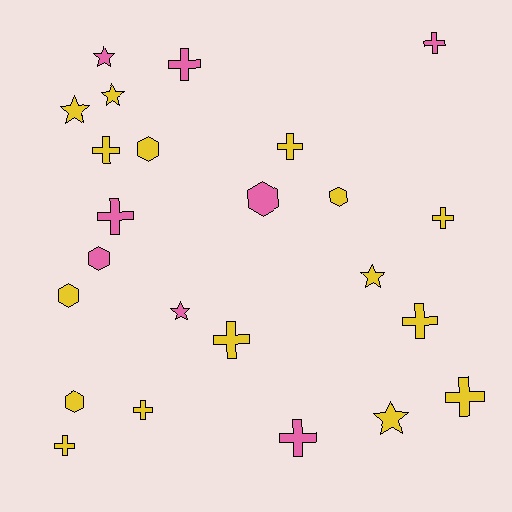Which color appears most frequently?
Yellow, with 16 objects.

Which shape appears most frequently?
Cross, with 12 objects.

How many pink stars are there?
There are 2 pink stars.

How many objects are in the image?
There are 24 objects.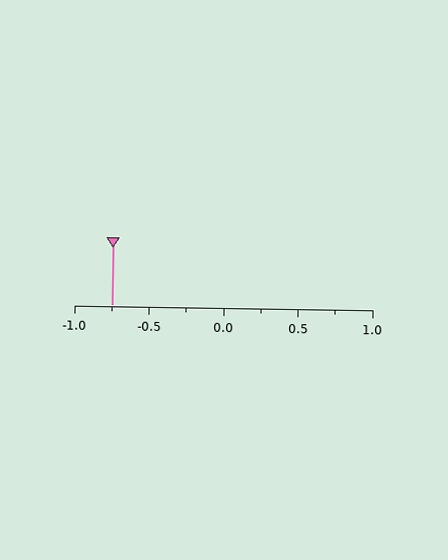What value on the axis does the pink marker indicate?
The marker indicates approximately -0.75.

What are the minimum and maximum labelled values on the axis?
The axis runs from -1.0 to 1.0.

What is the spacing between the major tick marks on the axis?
The major ticks are spaced 0.5 apart.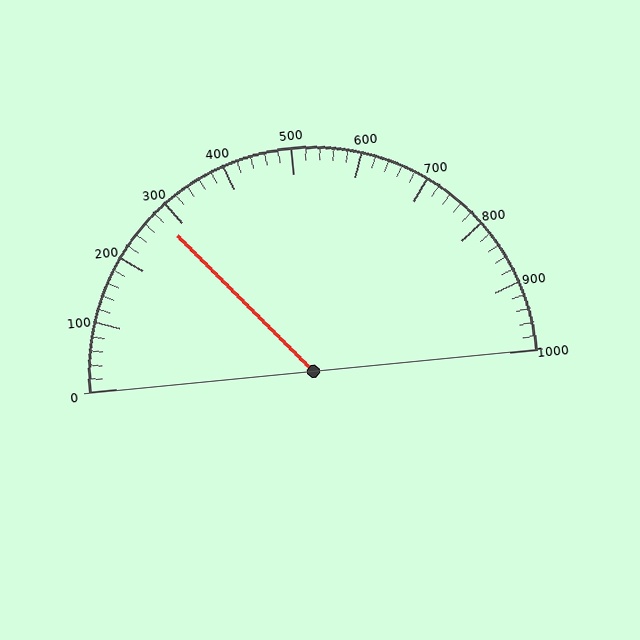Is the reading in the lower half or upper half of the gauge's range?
The reading is in the lower half of the range (0 to 1000).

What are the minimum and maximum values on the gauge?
The gauge ranges from 0 to 1000.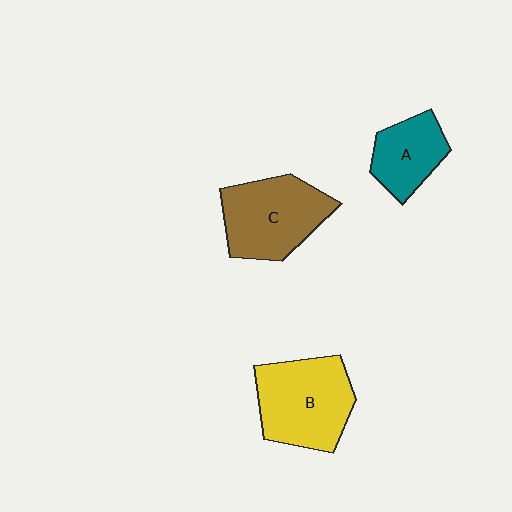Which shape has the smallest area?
Shape A (teal).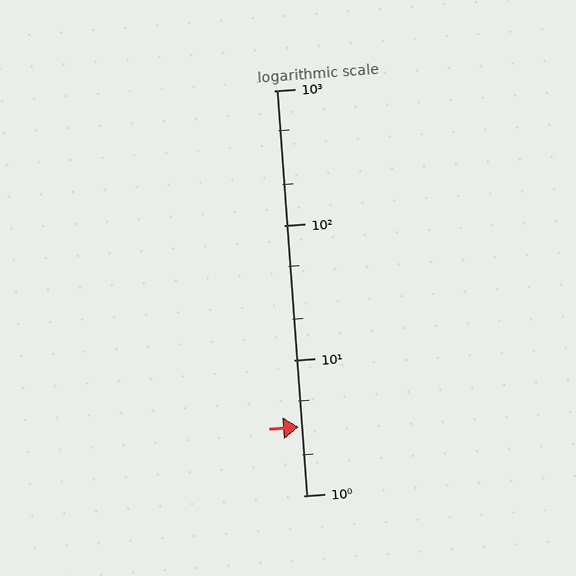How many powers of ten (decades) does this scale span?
The scale spans 3 decades, from 1 to 1000.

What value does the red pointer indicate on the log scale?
The pointer indicates approximately 3.2.